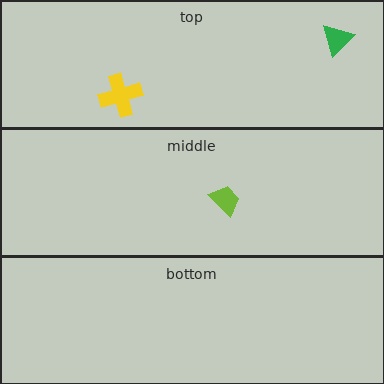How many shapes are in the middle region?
1.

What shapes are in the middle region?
The lime trapezoid.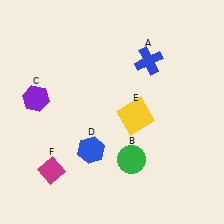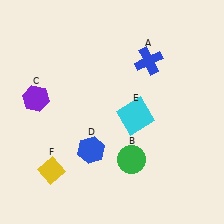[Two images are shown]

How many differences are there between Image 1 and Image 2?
There are 2 differences between the two images.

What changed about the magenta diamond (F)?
In Image 1, F is magenta. In Image 2, it changed to yellow.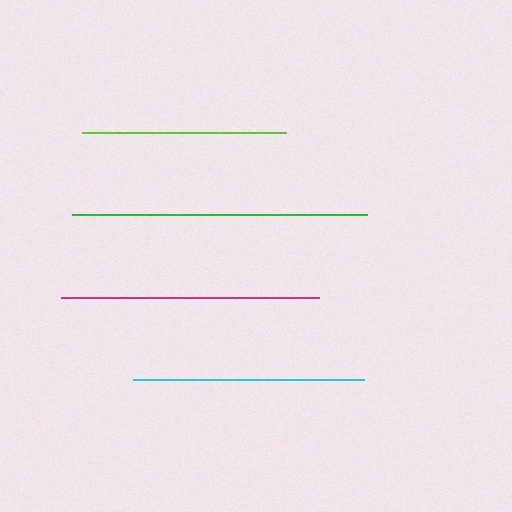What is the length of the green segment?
The green segment is approximately 295 pixels long.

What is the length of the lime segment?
The lime segment is approximately 204 pixels long.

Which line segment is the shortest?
The lime line is the shortest at approximately 204 pixels.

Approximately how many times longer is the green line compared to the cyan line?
The green line is approximately 1.3 times the length of the cyan line.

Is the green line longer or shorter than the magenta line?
The green line is longer than the magenta line.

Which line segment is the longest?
The green line is the longest at approximately 295 pixels.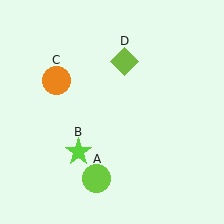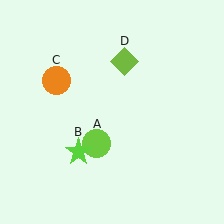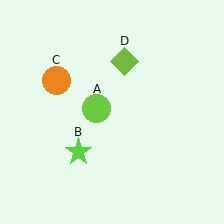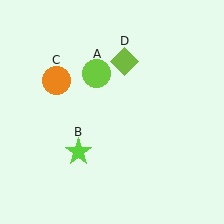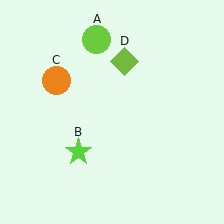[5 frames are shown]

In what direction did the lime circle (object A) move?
The lime circle (object A) moved up.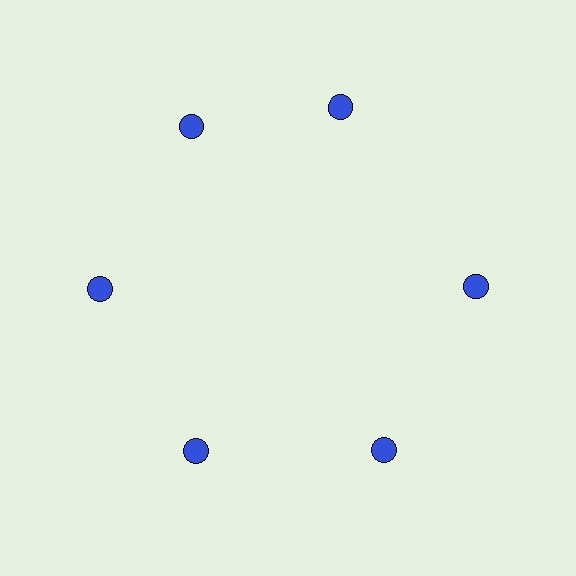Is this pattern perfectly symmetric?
No. The 6 blue circles are arranged in a ring, but one element near the 1 o'clock position is rotated out of alignment along the ring, breaking the 6-fold rotational symmetry.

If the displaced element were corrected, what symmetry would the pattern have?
It would have 6-fold rotational symmetry — the pattern would map onto itself every 60 degrees.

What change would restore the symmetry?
The symmetry would be restored by rotating it back into even spacing with its neighbors so that all 6 circles sit at equal angles and equal distance from the center.